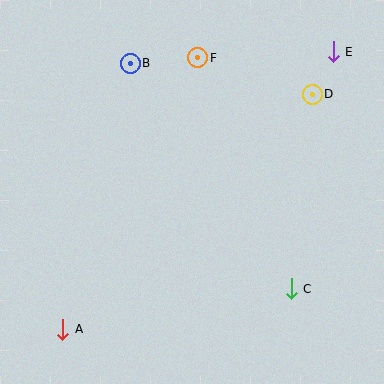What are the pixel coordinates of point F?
Point F is at (198, 58).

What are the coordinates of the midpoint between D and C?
The midpoint between D and C is at (302, 191).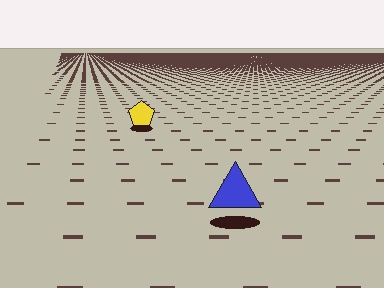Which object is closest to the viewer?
The blue triangle is closest. The texture marks near it are larger and more spread out.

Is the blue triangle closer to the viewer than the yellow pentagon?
Yes. The blue triangle is closer — you can tell from the texture gradient: the ground texture is coarser near it.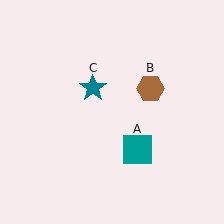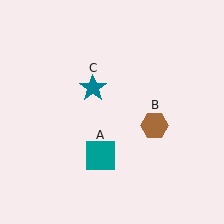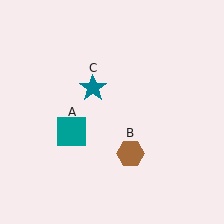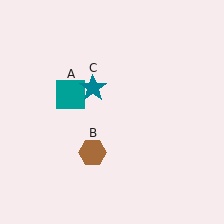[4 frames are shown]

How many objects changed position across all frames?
2 objects changed position: teal square (object A), brown hexagon (object B).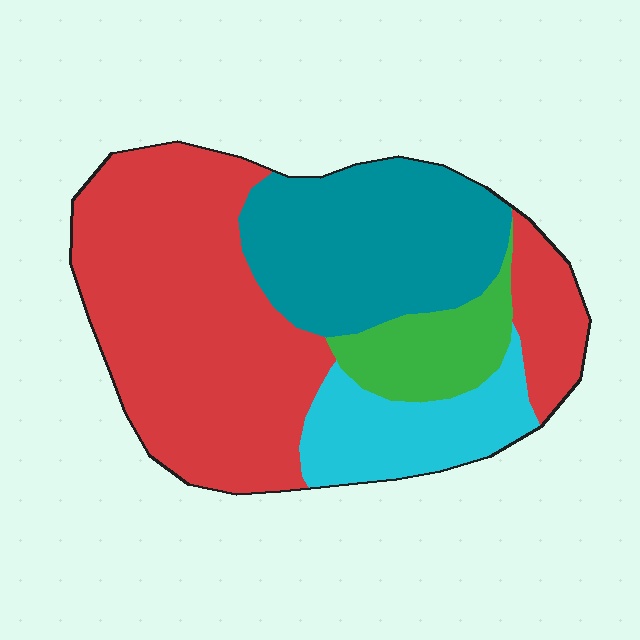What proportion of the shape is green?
Green takes up less than a sixth of the shape.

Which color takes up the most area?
Red, at roughly 50%.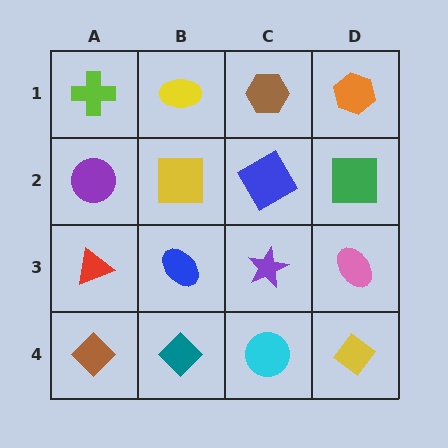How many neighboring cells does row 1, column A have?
2.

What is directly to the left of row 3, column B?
A red triangle.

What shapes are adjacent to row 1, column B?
A yellow square (row 2, column B), a lime cross (row 1, column A), a brown hexagon (row 1, column C).